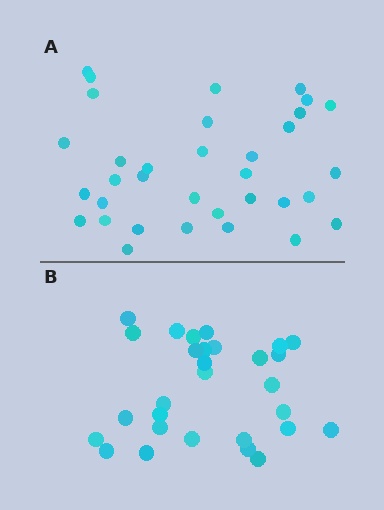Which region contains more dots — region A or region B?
Region A (the top region) has more dots.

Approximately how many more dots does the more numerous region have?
Region A has about 5 more dots than region B.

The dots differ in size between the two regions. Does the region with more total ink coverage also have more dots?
No. Region B has more total ink coverage because its dots are larger, but region A actually contains more individual dots. Total area can be misleading — the number of items is what matters here.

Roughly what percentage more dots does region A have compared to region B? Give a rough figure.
About 15% more.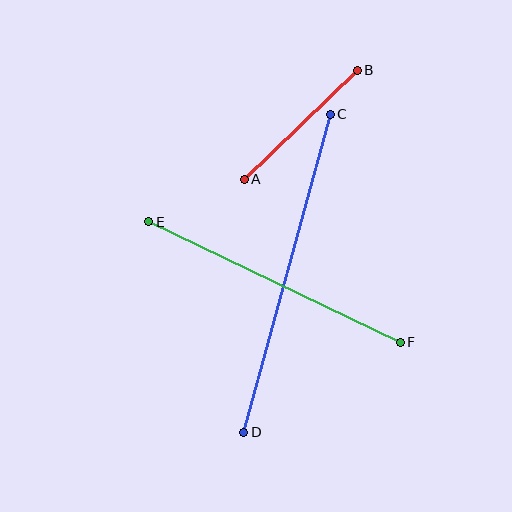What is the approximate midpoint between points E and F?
The midpoint is at approximately (274, 282) pixels.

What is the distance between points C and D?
The distance is approximately 329 pixels.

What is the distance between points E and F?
The distance is approximately 279 pixels.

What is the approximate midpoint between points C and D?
The midpoint is at approximately (287, 273) pixels.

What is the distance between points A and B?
The distance is approximately 157 pixels.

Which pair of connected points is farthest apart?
Points C and D are farthest apart.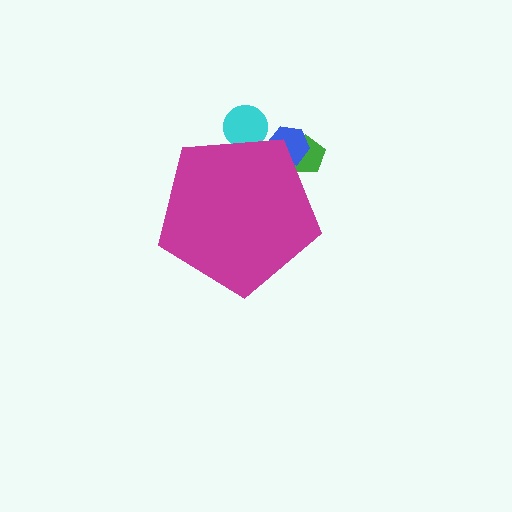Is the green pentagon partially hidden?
Yes, the green pentagon is partially hidden behind the magenta pentagon.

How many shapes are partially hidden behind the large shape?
3 shapes are partially hidden.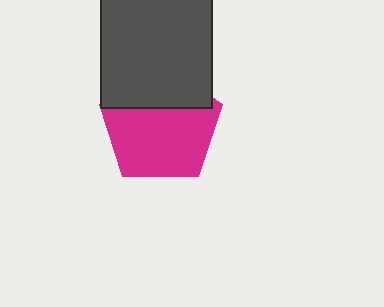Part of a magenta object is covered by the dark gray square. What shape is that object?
It is a pentagon.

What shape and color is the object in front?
The object in front is a dark gray square.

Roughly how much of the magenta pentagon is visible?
Most of it is visible (roughly 67%).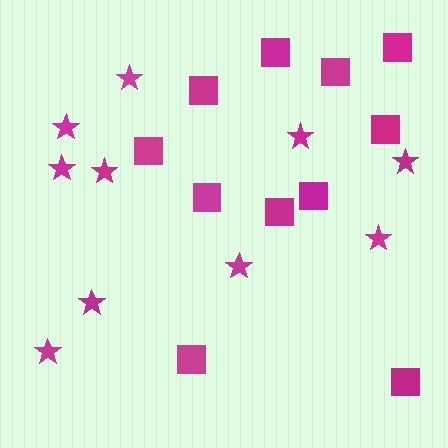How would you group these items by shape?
There are 2 groups: one group of squares (11) and one group of stars (10).